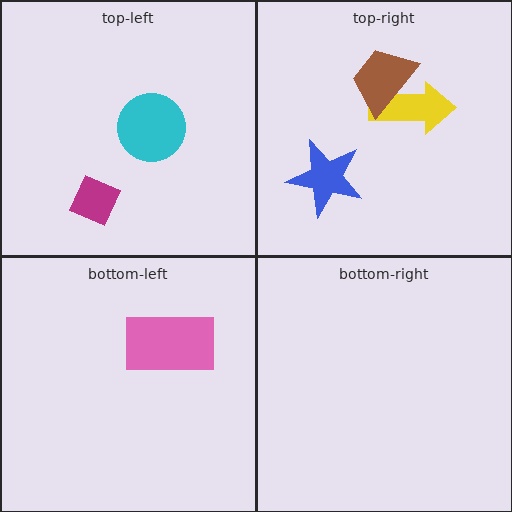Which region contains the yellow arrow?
The top-right region.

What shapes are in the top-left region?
The magenta diamond, the cyan circle.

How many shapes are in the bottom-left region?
1.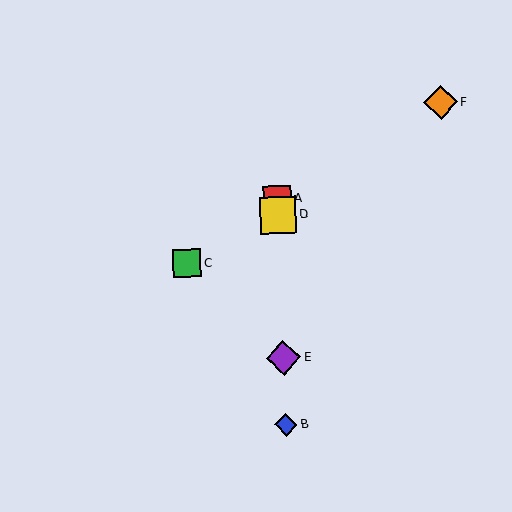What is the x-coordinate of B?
Object B is at x≈286.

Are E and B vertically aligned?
Yes, both are at x≈283.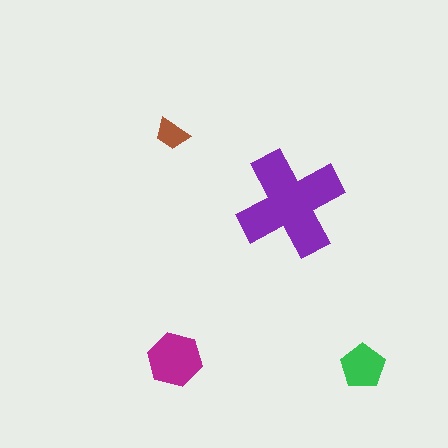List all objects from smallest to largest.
The brown trapezoid, the green pentagon, the magenta hexagon, the purple cross.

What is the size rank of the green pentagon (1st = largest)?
3rd.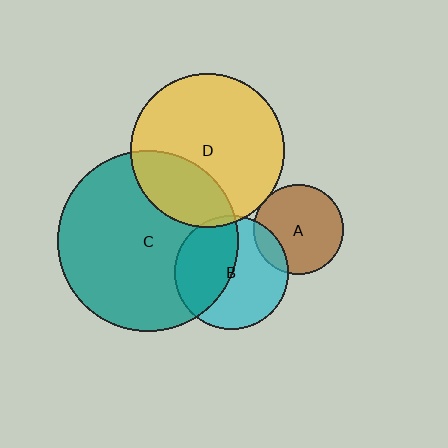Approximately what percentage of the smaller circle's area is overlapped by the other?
Approximately 15%.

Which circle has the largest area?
Circle C (teal).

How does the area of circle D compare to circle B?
Approximately 1.8 times.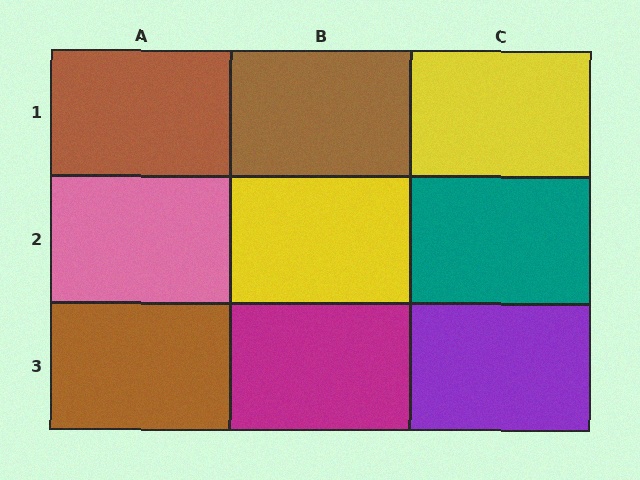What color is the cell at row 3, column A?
Brown.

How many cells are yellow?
2 cells are yellow.